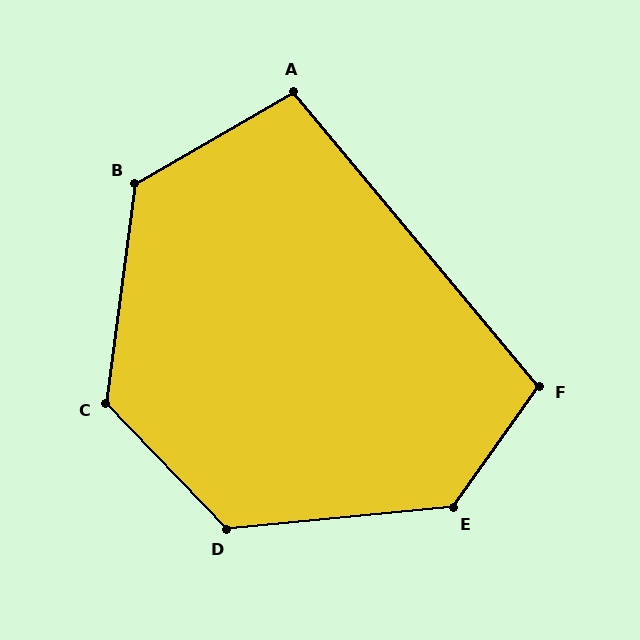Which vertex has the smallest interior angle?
A, at approximately 100 degrees.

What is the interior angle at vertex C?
Approximately 129 degrees (obtuse).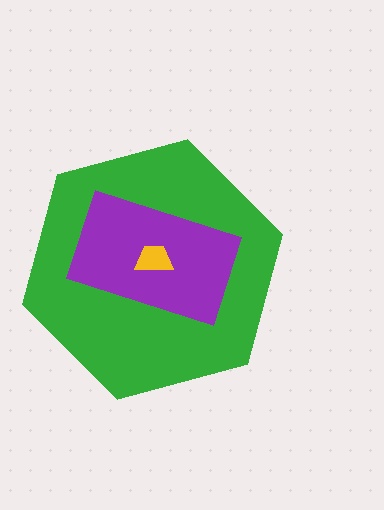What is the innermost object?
The yellow trapezoid.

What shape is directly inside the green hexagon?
The purple rectangle.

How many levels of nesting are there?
3.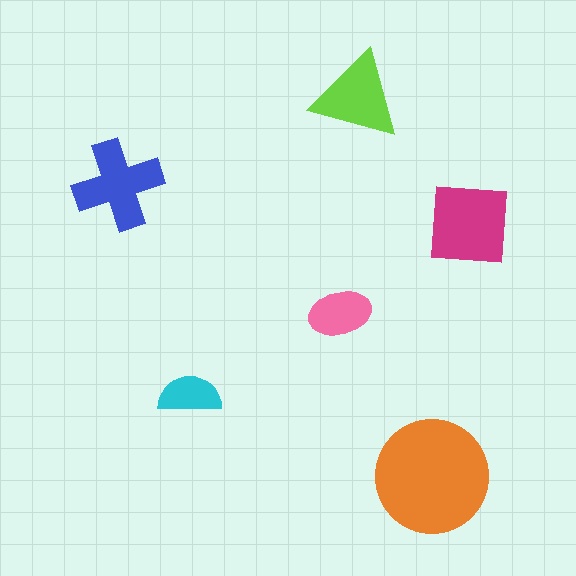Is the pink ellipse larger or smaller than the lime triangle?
Smaller.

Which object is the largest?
The orange circle.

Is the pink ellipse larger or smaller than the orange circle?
Smaller.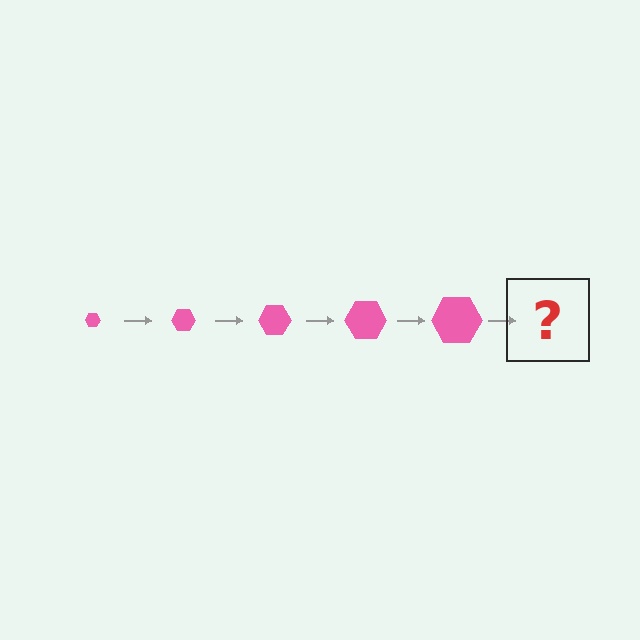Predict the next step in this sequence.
The next step is a pink hexagon, larger than the previous one.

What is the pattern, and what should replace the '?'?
The pattern is that the hexagon gets progressively larger each step. The '?' should be a pink hexagon, larger than the previous one.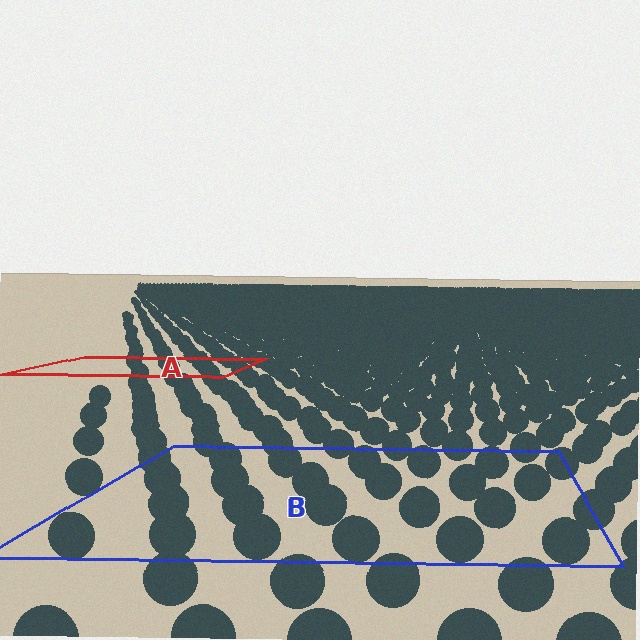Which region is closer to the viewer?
Region B is closer. The texture elements there are larger and more spread out.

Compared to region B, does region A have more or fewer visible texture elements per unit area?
Region A has more texture elements per unit area — they are packed more densely because it is farther away.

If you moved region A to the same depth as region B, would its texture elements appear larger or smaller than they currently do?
They would appear larger. At a closer depth, the same texture elements are projected at a bigger on-screen size.